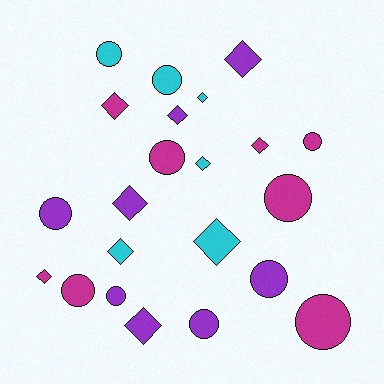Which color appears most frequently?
Magenta, with 8 objects.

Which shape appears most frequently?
Circle, with 11 objects.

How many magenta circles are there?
There are 5 magenta circles.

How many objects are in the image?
There are 22 objects.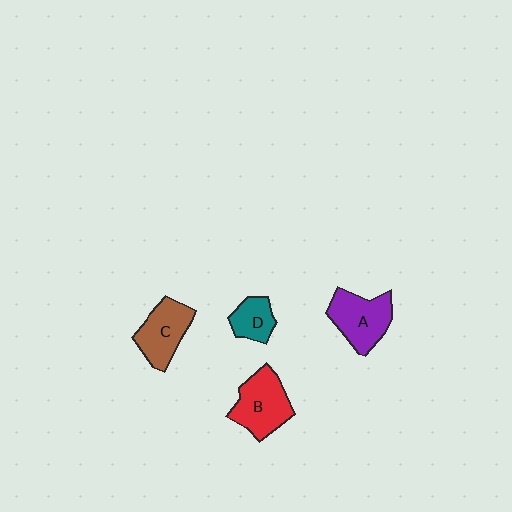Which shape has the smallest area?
Shape D (teal).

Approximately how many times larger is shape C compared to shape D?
Approximately 1.6 times.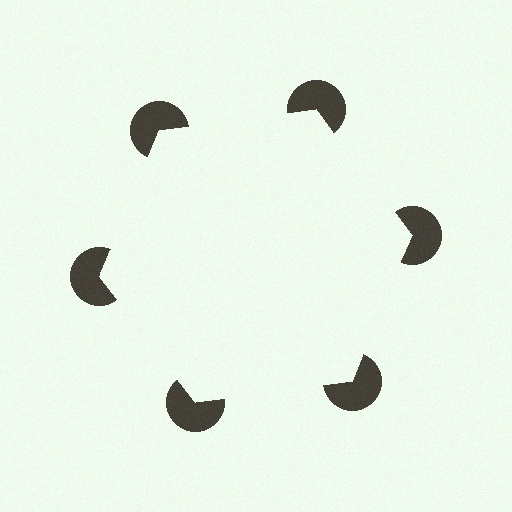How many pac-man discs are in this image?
There are 6 — one at each vertex of the illusory hexagon.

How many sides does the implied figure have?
6 sides.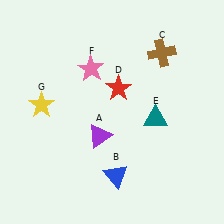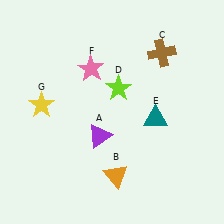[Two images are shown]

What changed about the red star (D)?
In Image 1, D is red. In Image 2, it changed to lime.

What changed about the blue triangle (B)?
In Image 1, B is blue. In Image 2, it changed to orange.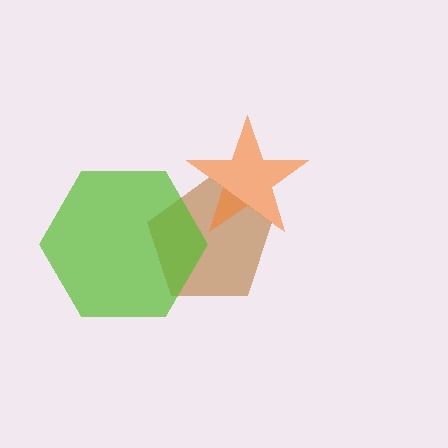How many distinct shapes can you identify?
There are 3 distinct shapes: a brown pentagon, a lime hexagon, an orange star.